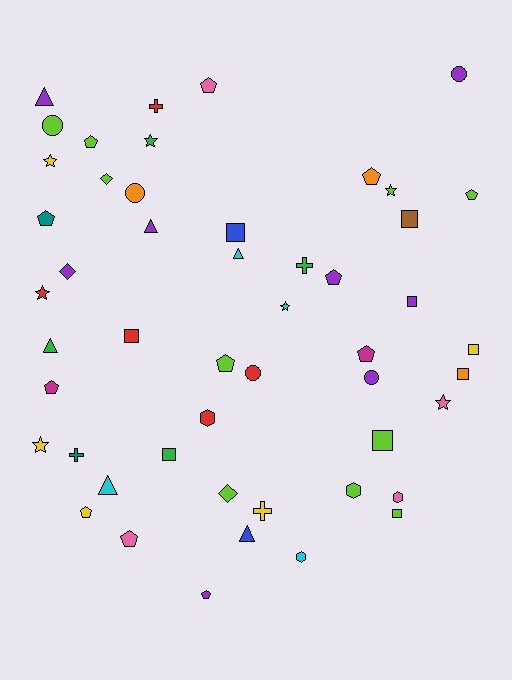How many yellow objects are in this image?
There are 5 yellow objects.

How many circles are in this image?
There are 5 circles.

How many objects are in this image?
There are 50 objects.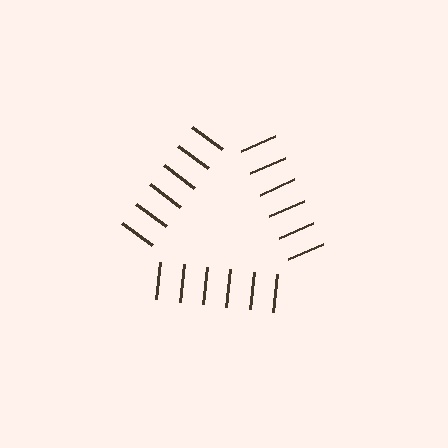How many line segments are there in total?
18 — 6 along each of the 3 edges.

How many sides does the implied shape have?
3 sides — the line-ends trace a triangle.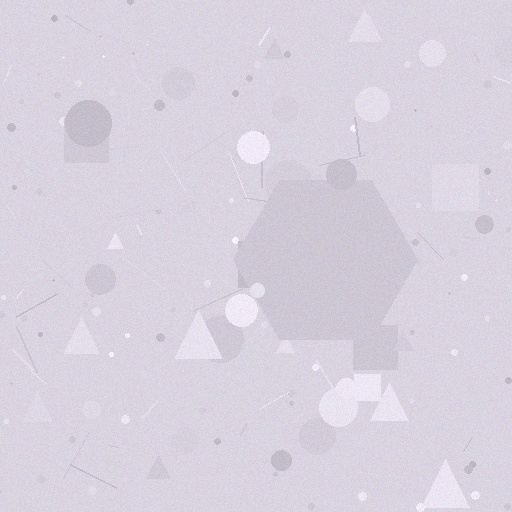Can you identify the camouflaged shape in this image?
The camouflaged shape is a hexagon.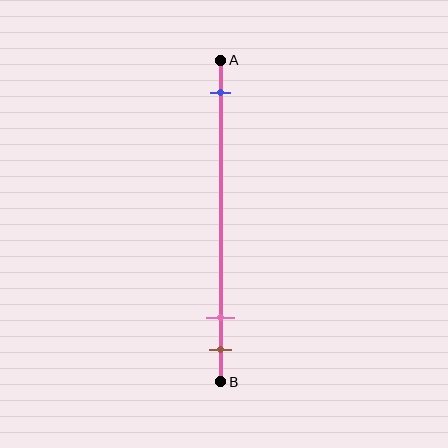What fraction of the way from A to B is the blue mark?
The blue mark is approximately 10% (0.1) of the way from A to B.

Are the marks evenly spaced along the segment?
No, the marks are not evenly spaced.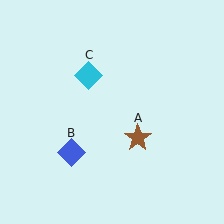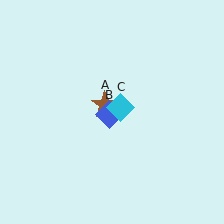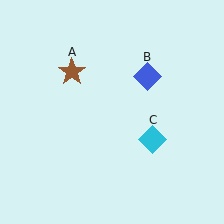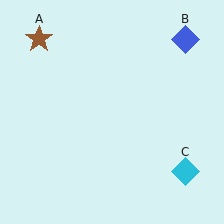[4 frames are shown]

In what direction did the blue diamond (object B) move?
The blue diamond (object B) moved up and to the right.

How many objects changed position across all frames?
3 objects changed position: brown star (object A), blue diamond (object B), cyan diamond (object C).